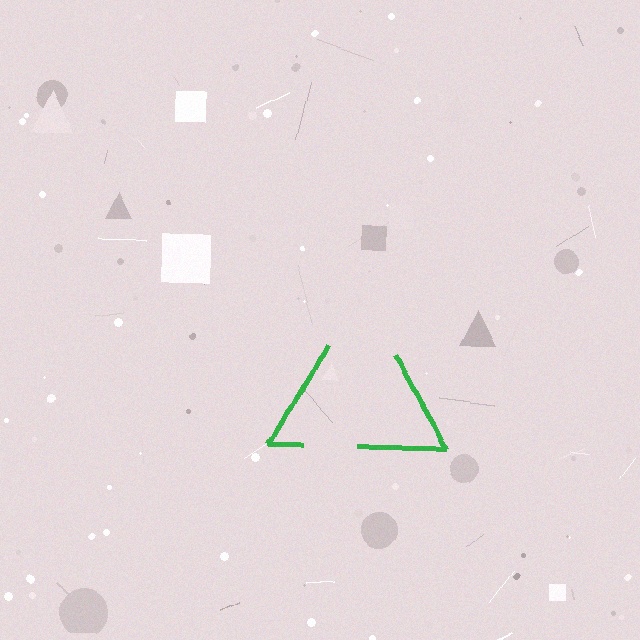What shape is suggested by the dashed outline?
The dashed outline suggests a triangle.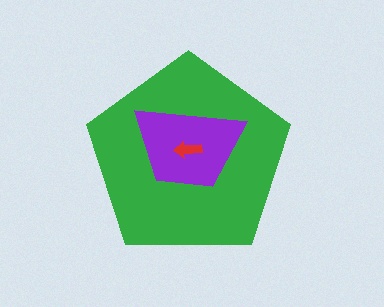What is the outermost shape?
The green pentagon.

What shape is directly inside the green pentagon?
The purple trapezoid.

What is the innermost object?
The red arrow.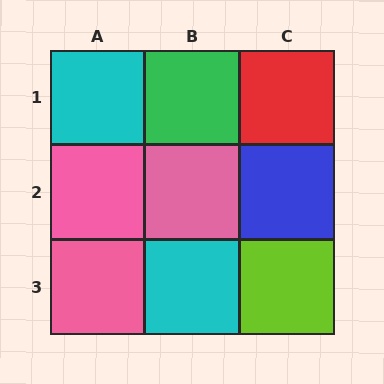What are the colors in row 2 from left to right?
Pink, pink, blue.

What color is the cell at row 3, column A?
Pink.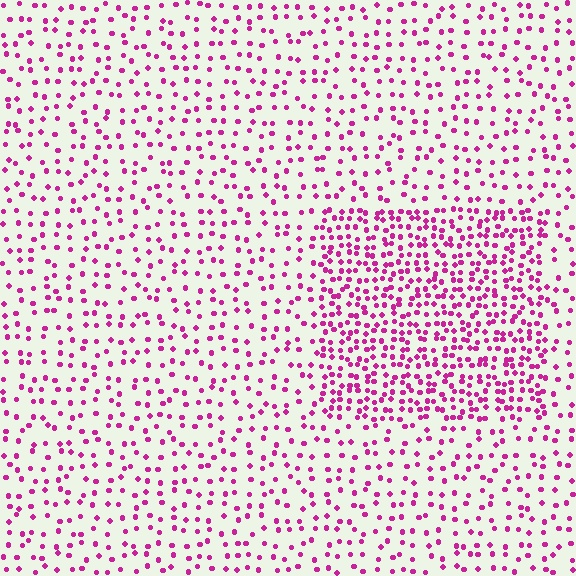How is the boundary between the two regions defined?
The boundary is defined by a change in element density (approximately 2.2x ratio). All elements are the same color, size, and shape.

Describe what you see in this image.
The image contains small magenta elements arranged at two different densities. A rectangle-shaped region is visible where the elements are more densely packed than the surrounding area.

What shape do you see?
I see a rectangle.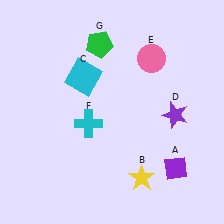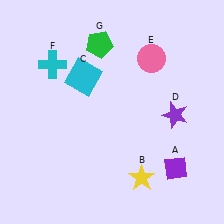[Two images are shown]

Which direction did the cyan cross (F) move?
The cyan cross (F) moved up.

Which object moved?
The cyan cross (F) moved up.